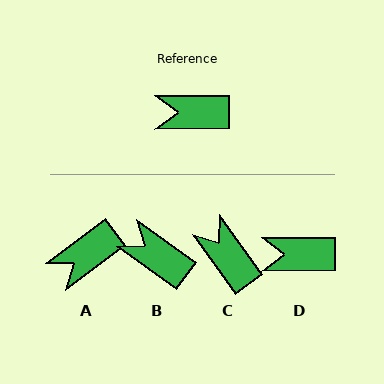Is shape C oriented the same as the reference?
No, it is off by about 55 degrees.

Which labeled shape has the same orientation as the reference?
D.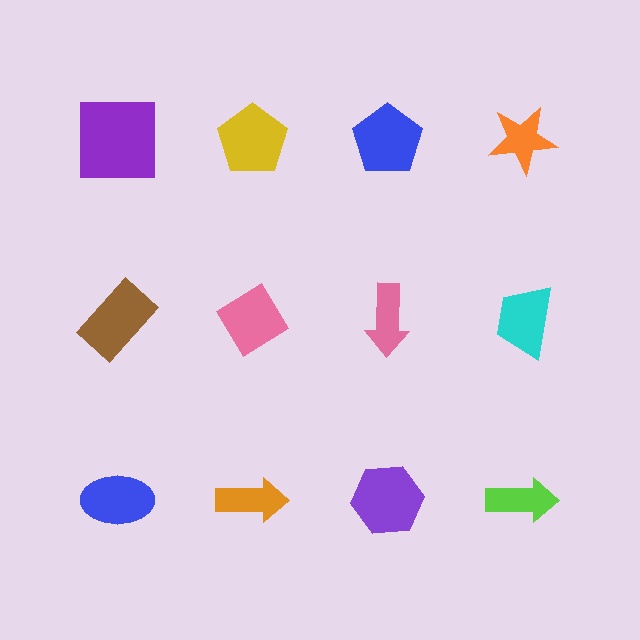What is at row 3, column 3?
A purple hexagon.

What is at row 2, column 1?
A brown rectangle.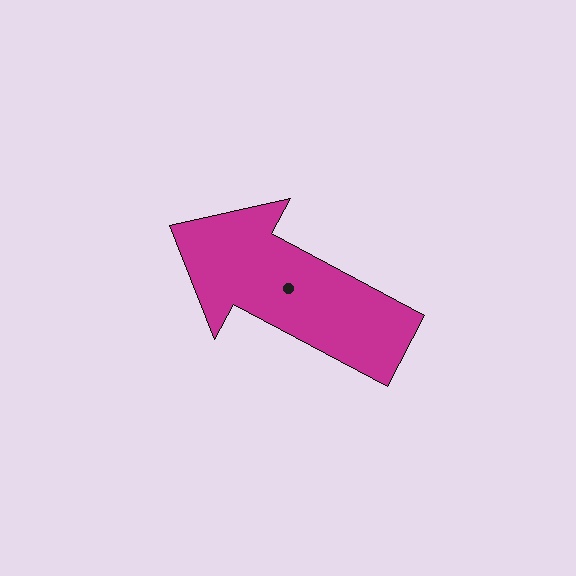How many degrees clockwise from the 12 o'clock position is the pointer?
Approximately 298 degrees.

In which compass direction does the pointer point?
Northwest.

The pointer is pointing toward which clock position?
Roughly 10 o'clock.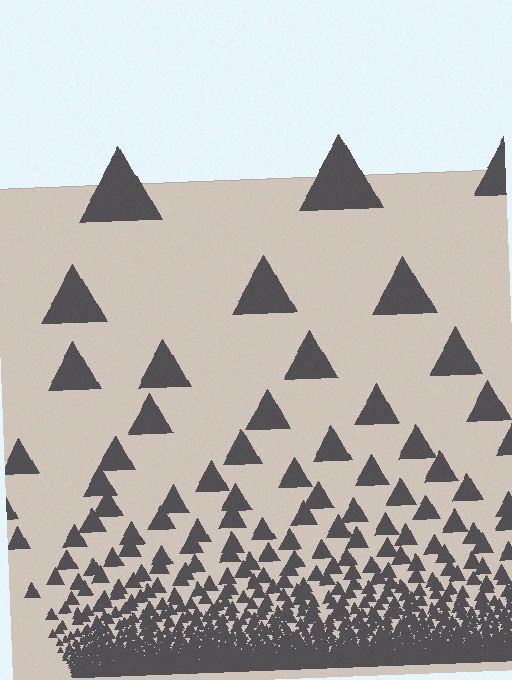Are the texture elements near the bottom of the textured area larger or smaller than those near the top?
Smaller. The gradient is inverted — elements near the bottom are smaller and denser.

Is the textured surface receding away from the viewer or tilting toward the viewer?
The surface appears to tilt toward the viewer. Texture elements get larger and sparser toward the top.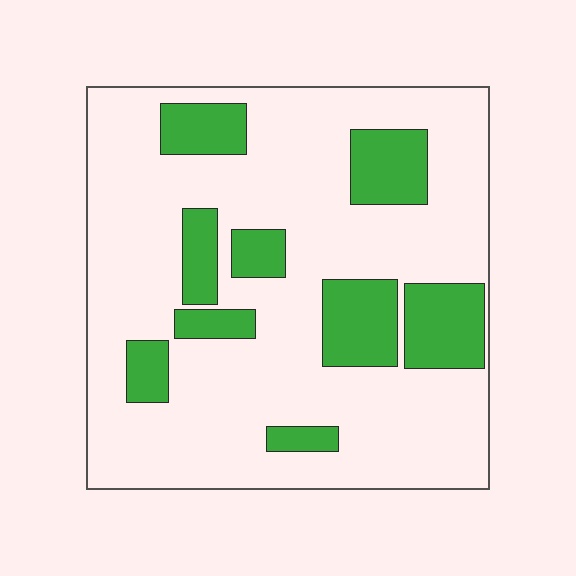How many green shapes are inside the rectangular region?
9.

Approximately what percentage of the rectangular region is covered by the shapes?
Approximately 25%.